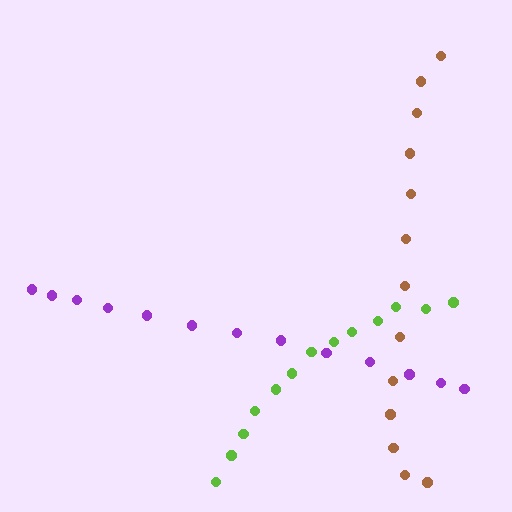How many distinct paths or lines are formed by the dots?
There are 3 distinct paths.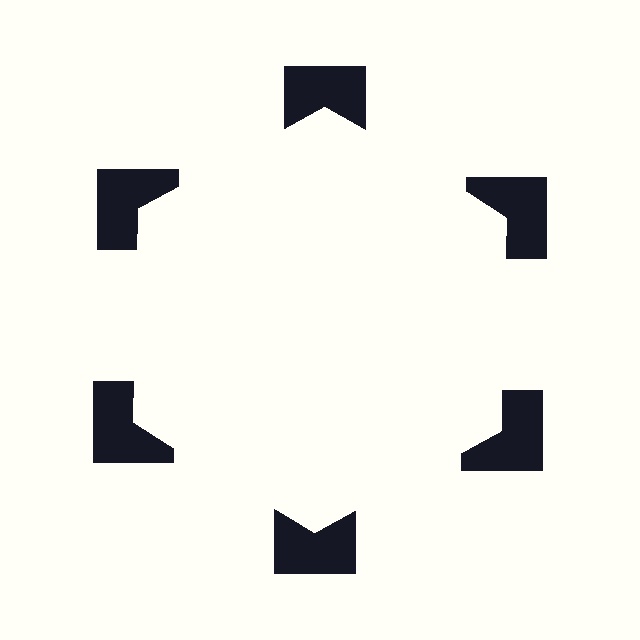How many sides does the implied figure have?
6 sides.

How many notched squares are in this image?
There are 6 — one at each vertex of the illusory hexagon.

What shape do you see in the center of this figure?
An illusory hexagon — its edges are inferred from the aligned wedge cuts in the notched squares, not physically drawn.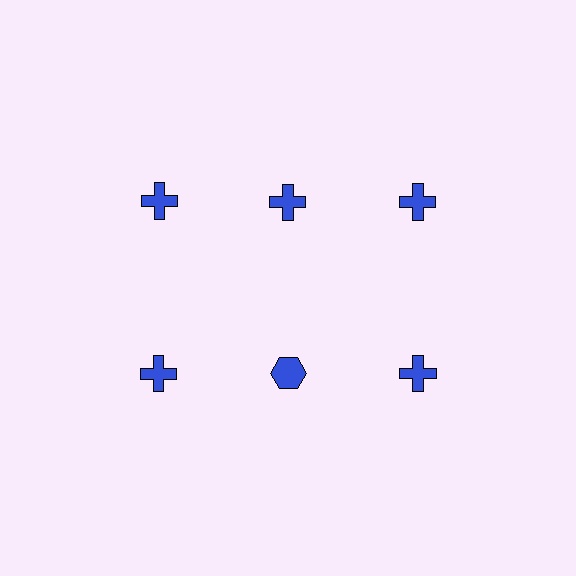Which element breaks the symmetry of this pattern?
The blue hexagon in the second row, second from left column breaks the symmetry. All other shapes are blue crosses.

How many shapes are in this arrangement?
There are 6 shapes arranged in a grid pattern.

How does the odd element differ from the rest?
It has a different shape: hexagon instead of cross.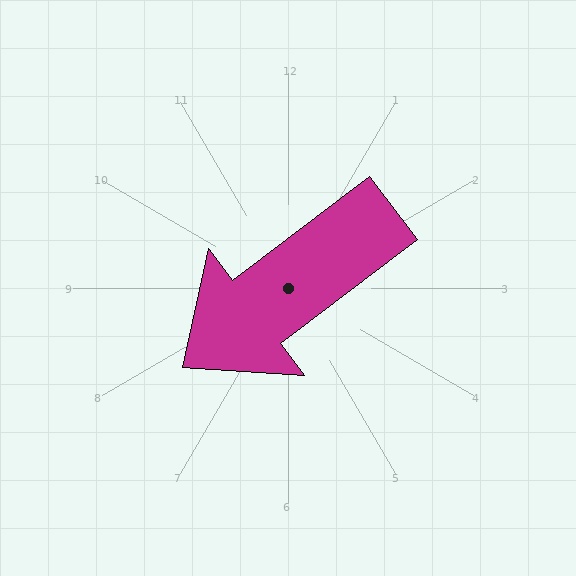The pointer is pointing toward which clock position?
Roughly 8 o'clock.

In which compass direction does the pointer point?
Southwest.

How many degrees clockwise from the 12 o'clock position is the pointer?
Approximately 233 degrees.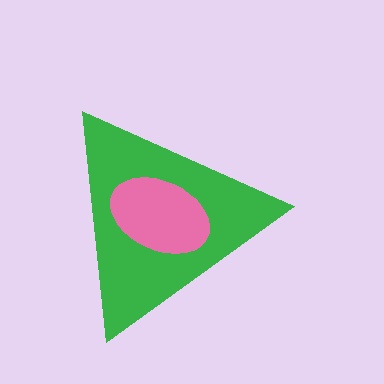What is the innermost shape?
The pink ellipse.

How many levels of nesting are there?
2.